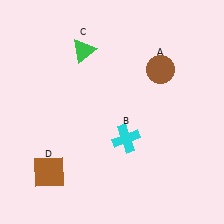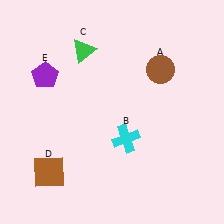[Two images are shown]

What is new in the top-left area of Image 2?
A purple pentagon (E) was added in the top-left area of Image 2.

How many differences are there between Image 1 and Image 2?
There is 1 difference between the two images.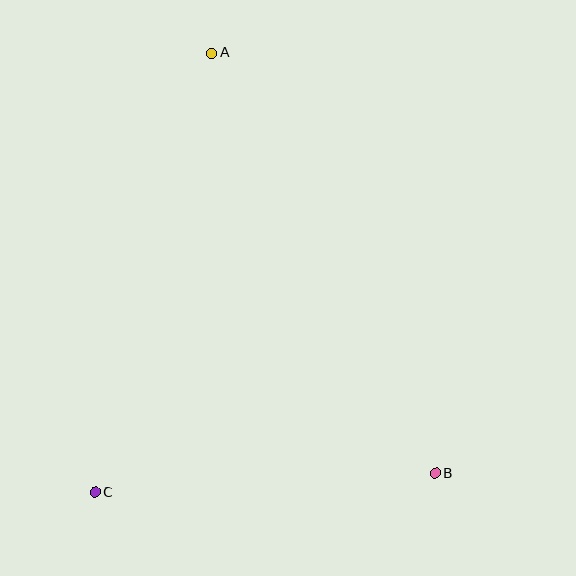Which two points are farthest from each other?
Points A and B are farthest from each other.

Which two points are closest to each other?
Points B and C are closest to each other.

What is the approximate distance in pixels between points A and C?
The distance between A and C is approximately 455 pixels.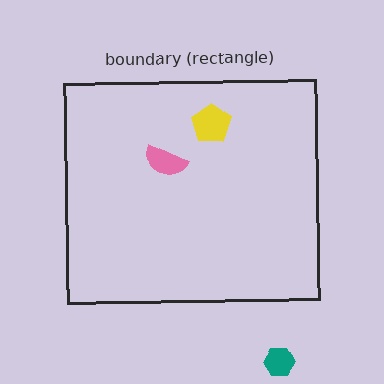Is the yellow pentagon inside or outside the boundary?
Inside.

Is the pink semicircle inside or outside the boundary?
Inside.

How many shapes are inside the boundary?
2 inside, 1 outside.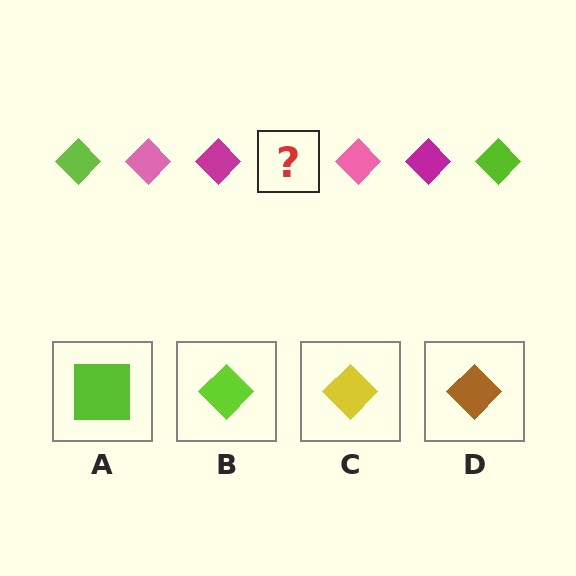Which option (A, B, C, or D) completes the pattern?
B.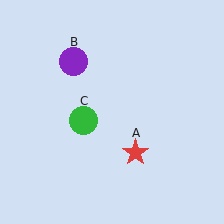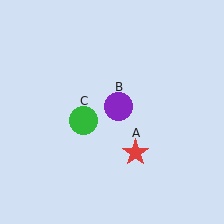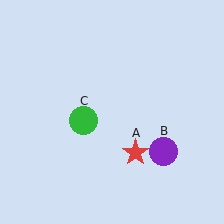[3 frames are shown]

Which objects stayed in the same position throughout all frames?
Red star (object A) and green circle (object C) remained stationary.